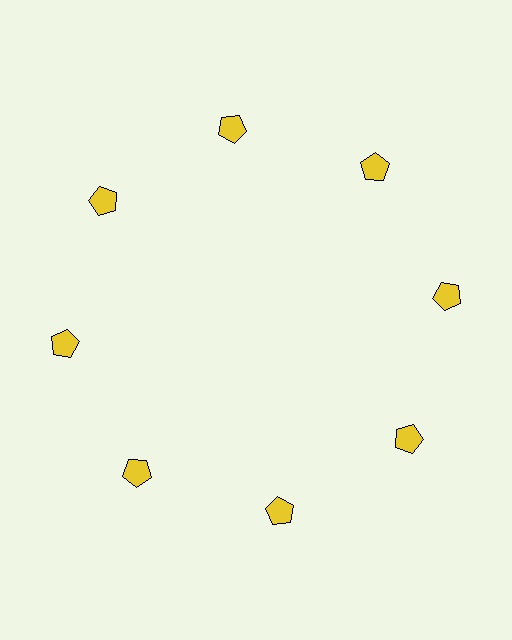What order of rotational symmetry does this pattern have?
This pattern has 8-fold rotational symmetry.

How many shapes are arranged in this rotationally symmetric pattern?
There are 8 shapes, arranged in 8 groups of 1.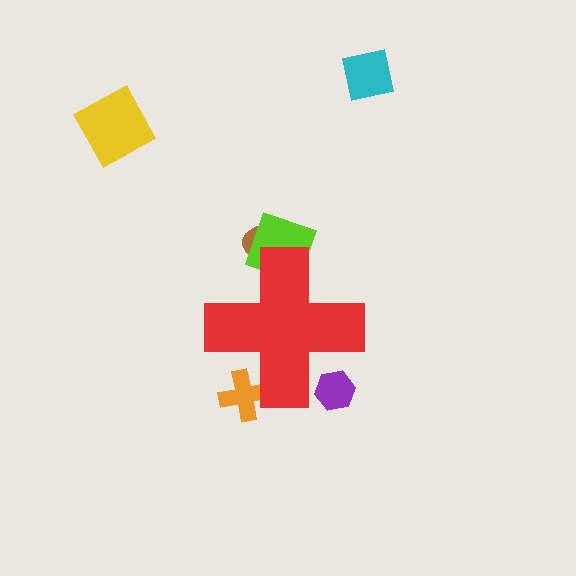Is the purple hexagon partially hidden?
Yes, the purple hexagon is partially hidden behind the red cross.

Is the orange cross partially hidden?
Yes, the orange cross is partially hidden behind the red cross.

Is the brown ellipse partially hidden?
Yes, the brown ellipse is partially hidden behind the red cross.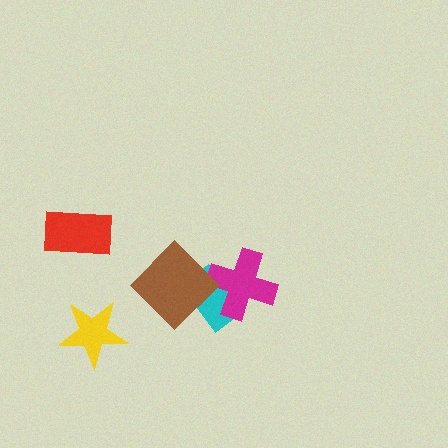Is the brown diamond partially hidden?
No, no other shape covers it.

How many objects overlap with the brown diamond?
2 objects overlap with the brown diamond.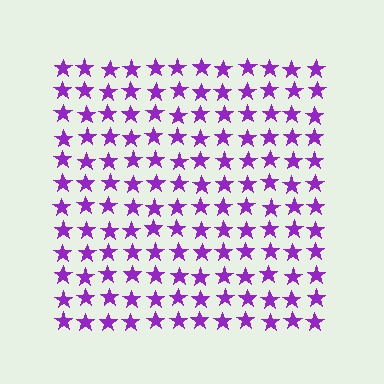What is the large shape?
The large shape is a square.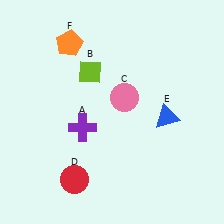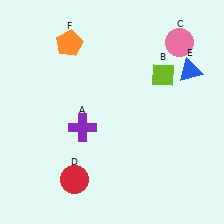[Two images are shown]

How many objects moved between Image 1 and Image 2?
3 objects moved between the two images.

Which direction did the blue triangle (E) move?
The blue triangle (E) moved up.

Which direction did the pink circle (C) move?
The pink circle (C) moved right.